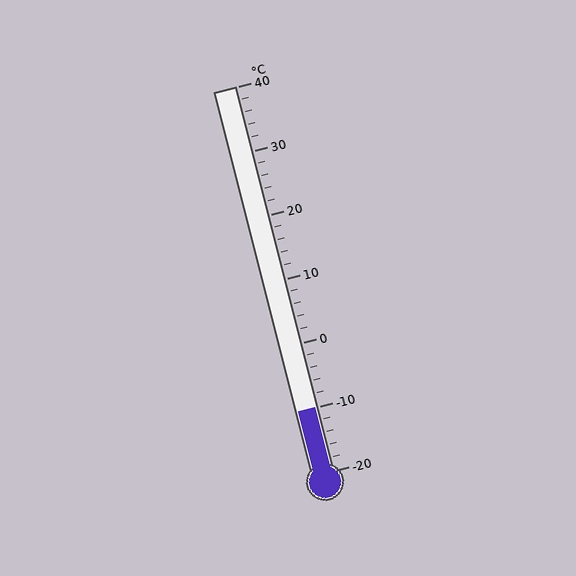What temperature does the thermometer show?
The thermometer shows approximately -10°C.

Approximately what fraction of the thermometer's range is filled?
The thermometer is filled to approximately 15% of its range.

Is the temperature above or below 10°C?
The temperature is below 10°C.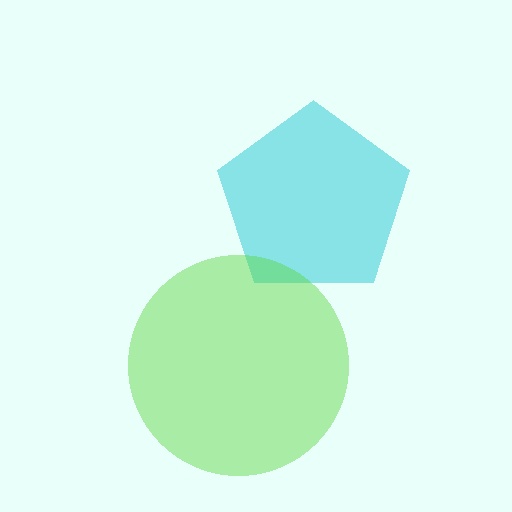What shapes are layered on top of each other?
The layered shapes are: a cyan pentagon, a lime circle.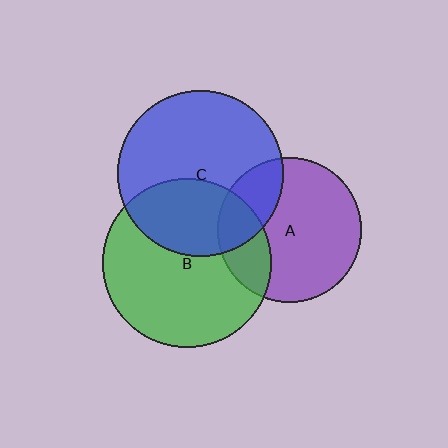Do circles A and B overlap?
Yes.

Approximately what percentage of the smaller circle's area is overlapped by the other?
Approximately 25%.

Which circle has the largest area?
Circle B (green).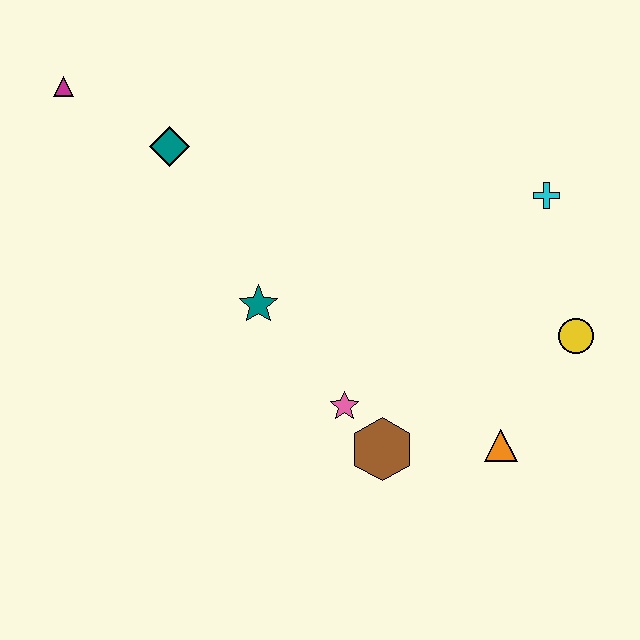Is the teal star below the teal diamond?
Yes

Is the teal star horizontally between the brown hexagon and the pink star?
No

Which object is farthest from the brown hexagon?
The magenta triangle is farthest from the brown hexagon.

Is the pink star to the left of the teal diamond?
No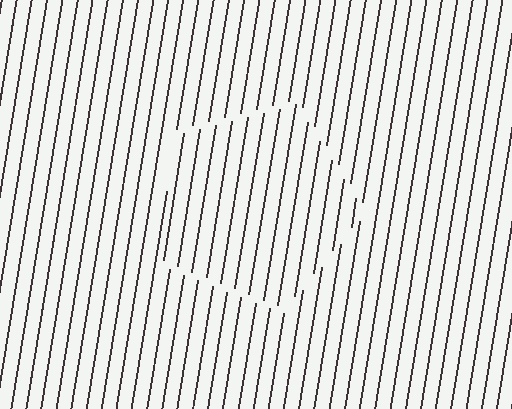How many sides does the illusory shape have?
5 sides — the line-ends trace a pentagon.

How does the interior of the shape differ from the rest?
The interior of the shape contains the same grating, shifted by half a period — the contour is defined by the phase discontinuity where line-ends from the inner and outer gratings abut.